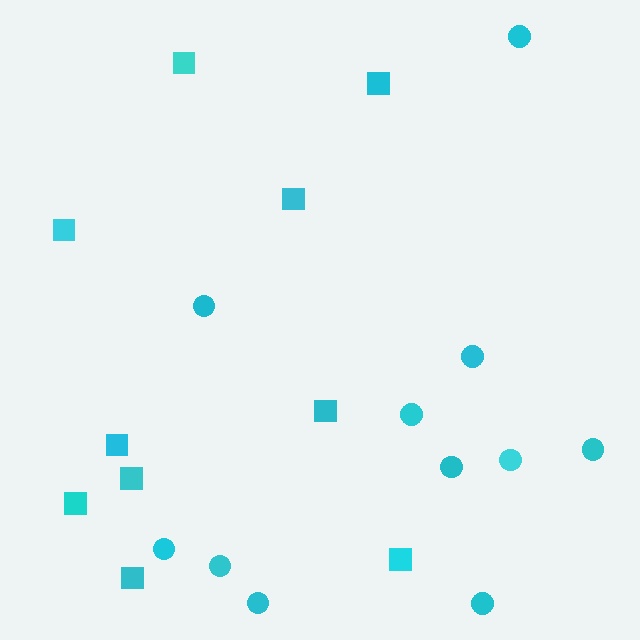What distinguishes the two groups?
There are 2 groups: one group of circles (11) and one group of squares (10).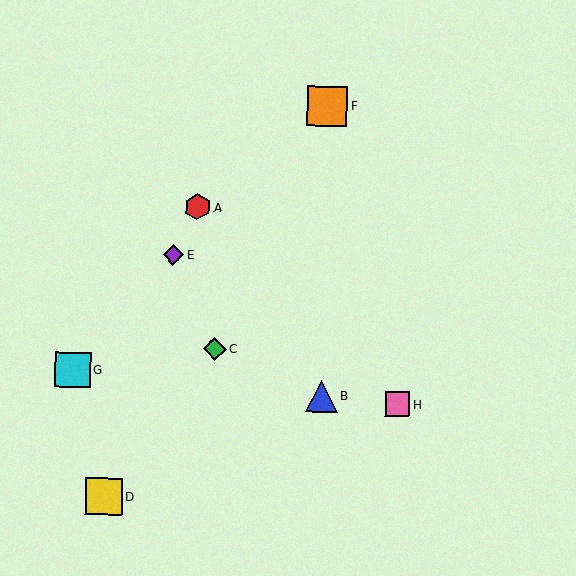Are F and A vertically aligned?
No, F is at x≈327 and A is at x≈197.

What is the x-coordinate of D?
Object D is at x≈104.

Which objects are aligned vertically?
Objects B, F are aligned vertically.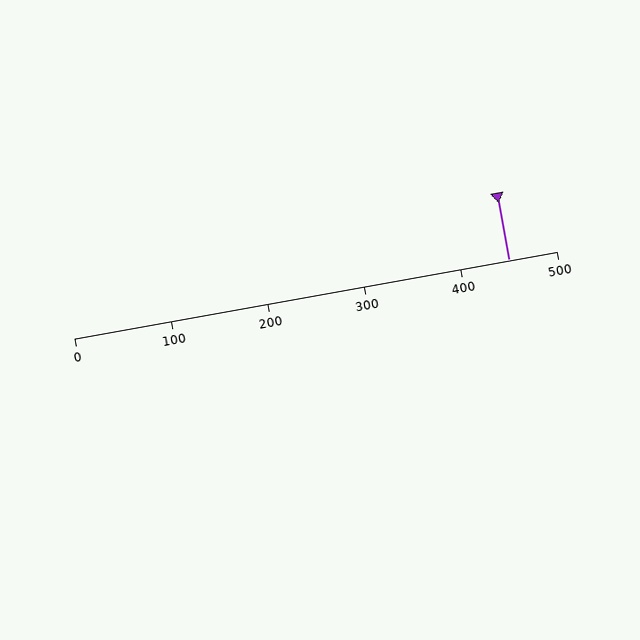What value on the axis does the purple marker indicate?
The marker indicates approximately 450.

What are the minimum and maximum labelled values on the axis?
The axis runs from 0 to 500.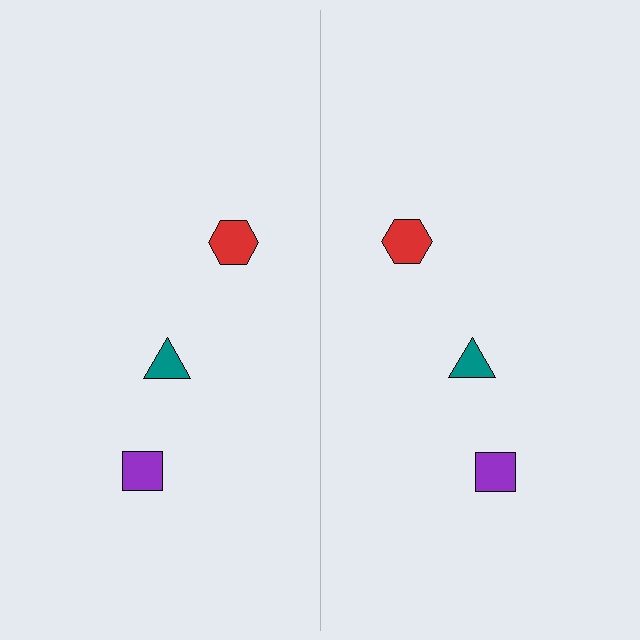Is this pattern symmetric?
Yes, this pattern has bilateral (reflection) symmetry.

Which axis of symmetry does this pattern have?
The pattern has a vertical axis of symmetry running through the center of the image.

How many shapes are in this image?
There are 6 shapes in this image.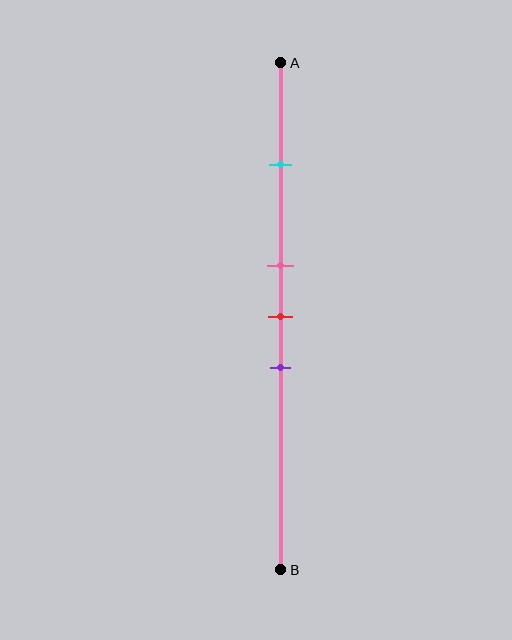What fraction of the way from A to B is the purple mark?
The purple mark is approximately 60% (0.6) of the way from A to B.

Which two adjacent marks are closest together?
The pink and red marks are the closest adjacent pair.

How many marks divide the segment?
There are 4 marks dividing the segment.